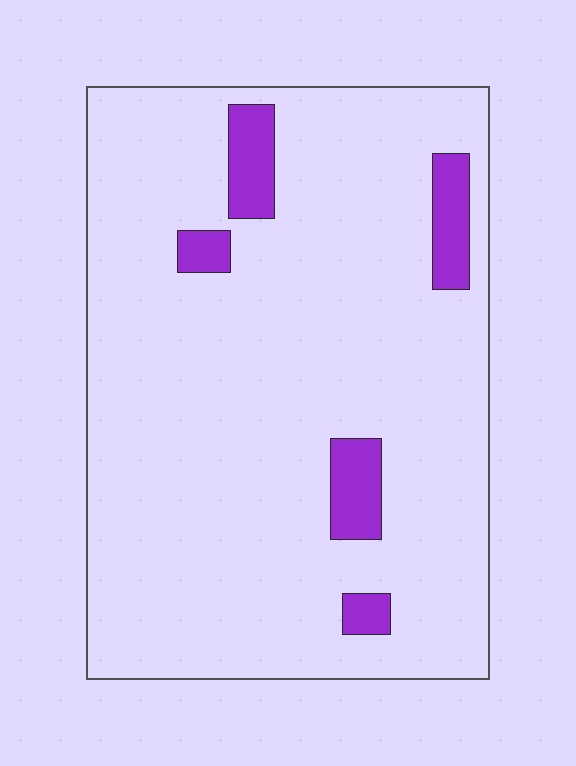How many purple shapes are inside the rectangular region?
5.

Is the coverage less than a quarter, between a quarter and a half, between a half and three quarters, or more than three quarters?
Less than a quarter.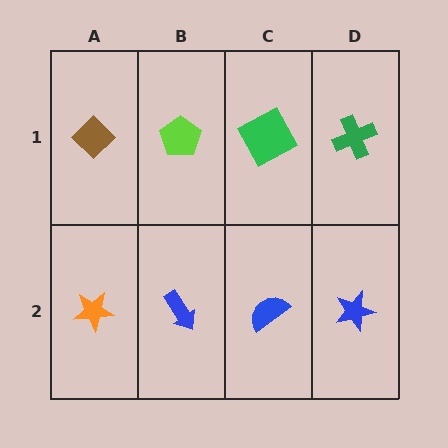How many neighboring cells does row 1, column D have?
2.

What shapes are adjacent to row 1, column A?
An orange star (row 2, column A), a lime pentagon (row 1, column B).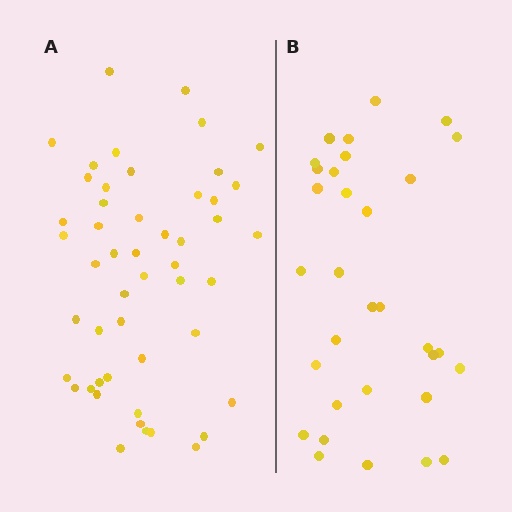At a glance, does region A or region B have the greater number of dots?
Region A (the left region) has more dots.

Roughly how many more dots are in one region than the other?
Region A has approximately 20 more dots than region B.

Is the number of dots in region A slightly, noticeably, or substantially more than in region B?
Region A has substantially more. The ratio is roughly 1.6 to 1.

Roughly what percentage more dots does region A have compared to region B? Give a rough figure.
About 55% more.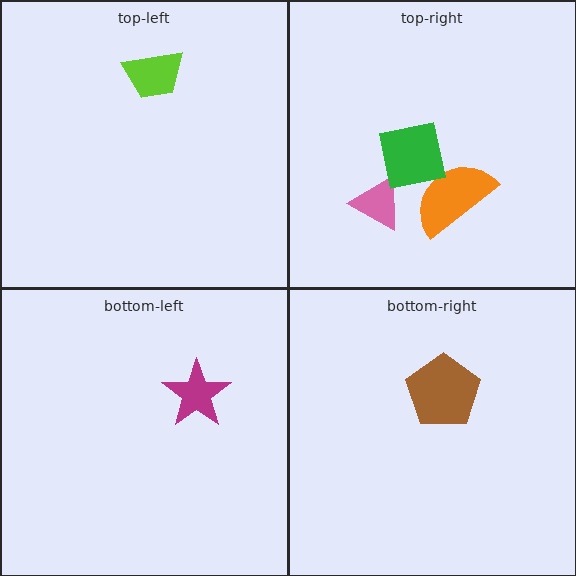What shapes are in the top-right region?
The orange semicircle, the pink triangle, the green square.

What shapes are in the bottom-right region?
The brown pentagon.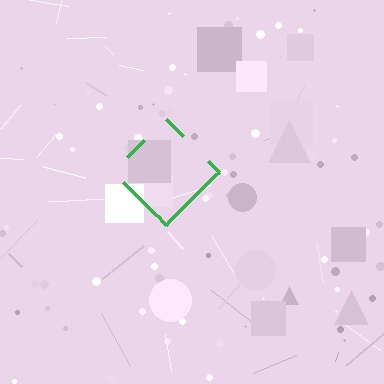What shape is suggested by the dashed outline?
The dashed outline suggests a diamond.